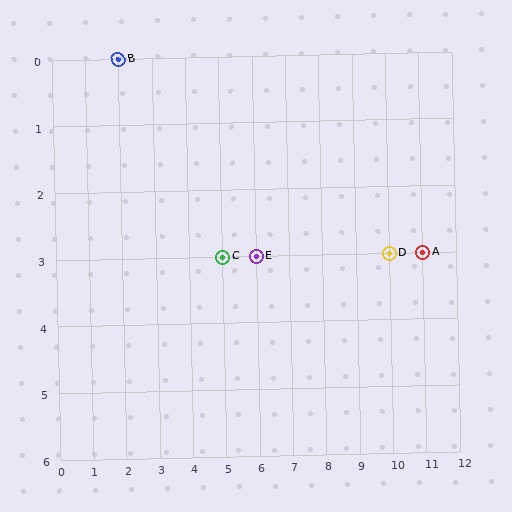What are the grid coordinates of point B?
Point B is at grid coordinates (2, 0).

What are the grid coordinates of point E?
Point E is at grid coordinates (6, 3).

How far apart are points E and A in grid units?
Points E and A are 5 columns apart.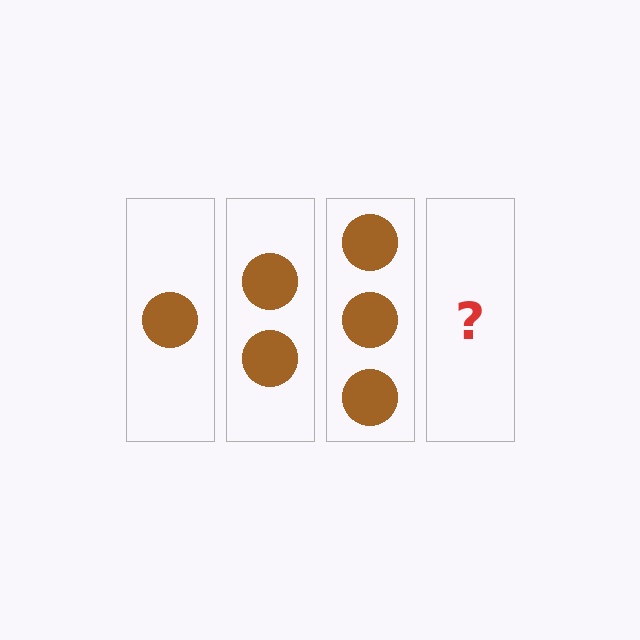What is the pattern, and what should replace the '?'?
The pattern is that each step adds one more circle. The '?' should be 4 circles.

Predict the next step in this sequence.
The next step is 4 circles.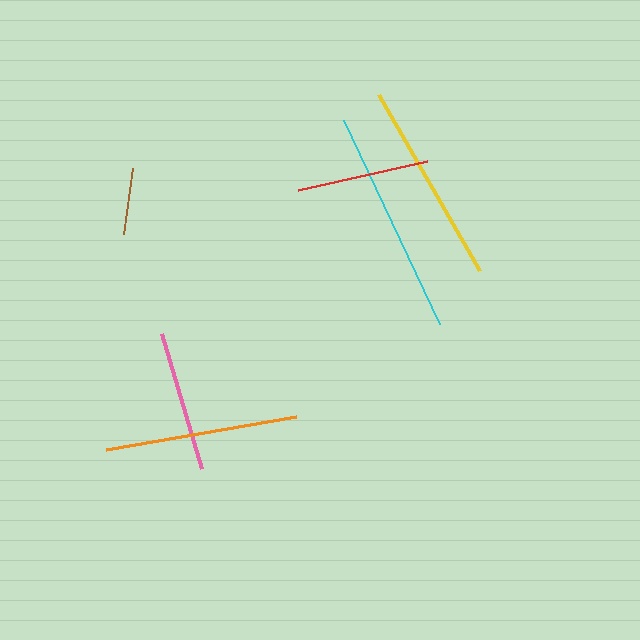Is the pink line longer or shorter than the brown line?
The pink line is longer than the brown line.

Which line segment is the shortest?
The brown line is the shortest at approximately 67 pixels.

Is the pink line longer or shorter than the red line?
The pink line is longer than the red line.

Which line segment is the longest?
The cyan line is the longest at approximately 225 pixels.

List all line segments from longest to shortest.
From longest to shortest: cyan, yellow, orange, pink, red, brown.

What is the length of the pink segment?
The pink segment is approximately 140 pixels long.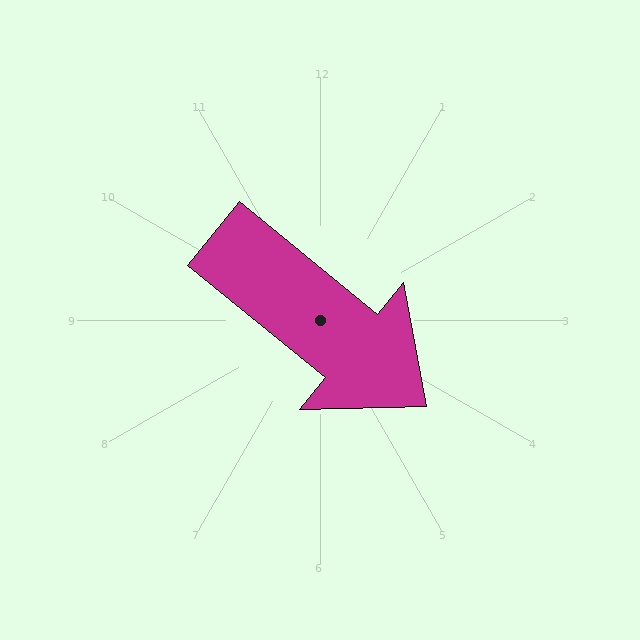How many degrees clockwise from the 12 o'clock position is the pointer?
Approximately 129 degrees.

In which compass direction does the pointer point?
Southeast.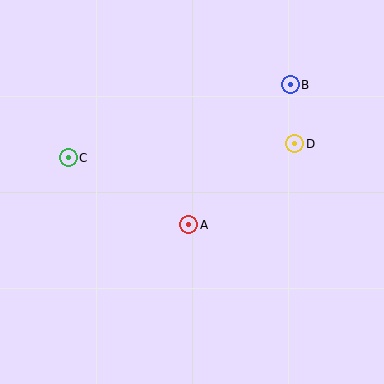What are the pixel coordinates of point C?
Point C is at (68, 158).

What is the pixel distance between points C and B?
The distance between C and B is 234 pixels.